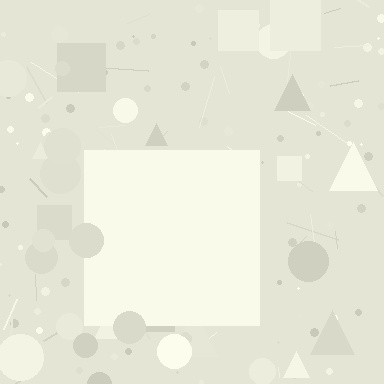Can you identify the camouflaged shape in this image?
The camouflaged shape is a square.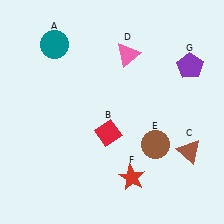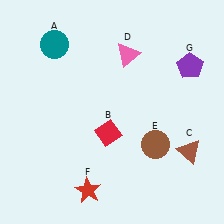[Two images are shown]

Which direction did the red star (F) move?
The red star (F) moved left.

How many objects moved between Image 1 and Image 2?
1 object moved between the two images.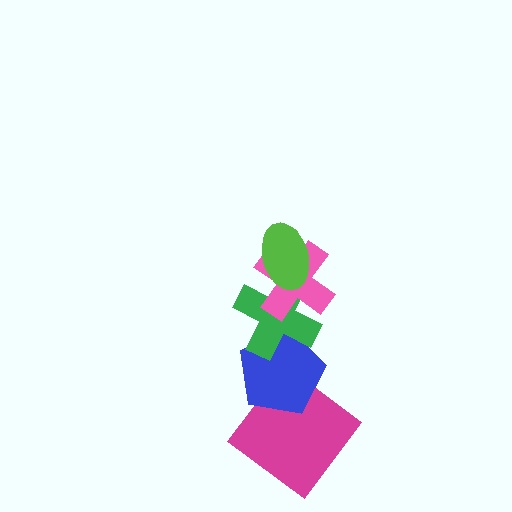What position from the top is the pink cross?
The pink cross is 2nd from the top.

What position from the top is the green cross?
The green cross is 3rd from the top.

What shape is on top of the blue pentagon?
The green cross is on top of the blue pentagon.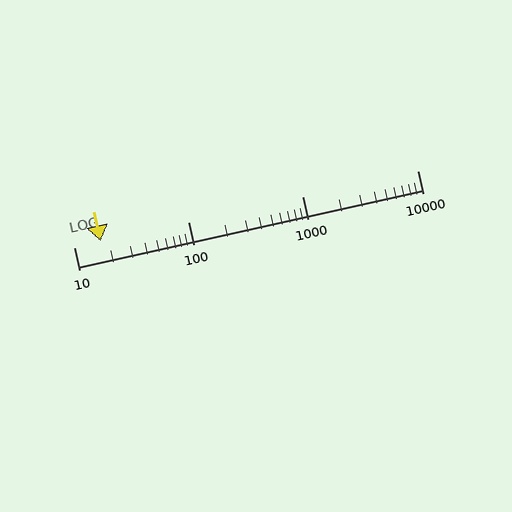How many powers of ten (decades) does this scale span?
The scale spans 3 decades, from 10 to 10000.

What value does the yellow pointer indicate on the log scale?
The pointer indicates approximately 17.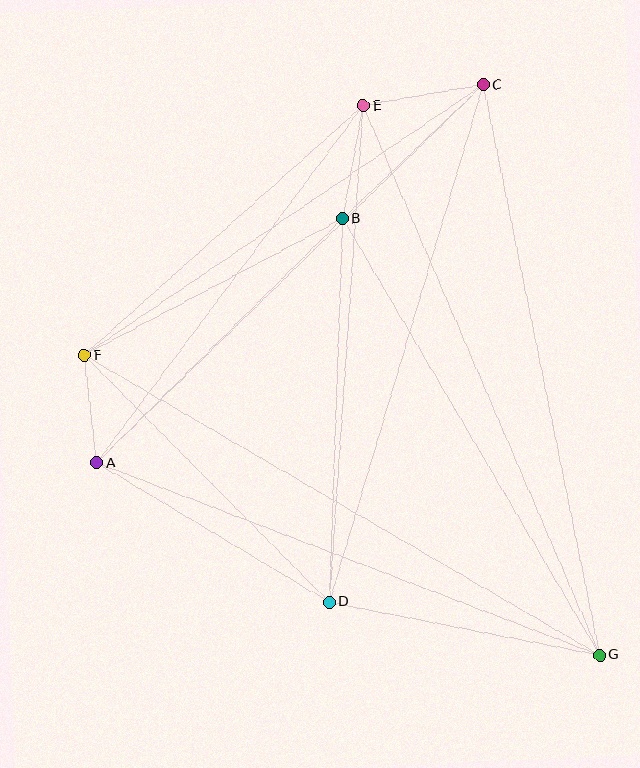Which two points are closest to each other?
Points A and F are closest to each other.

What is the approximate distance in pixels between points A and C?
The distance between A and C is approximately 541 pixels.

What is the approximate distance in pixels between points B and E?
The distance between B and E is approximately 115 pixels.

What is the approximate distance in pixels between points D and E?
The distance between D and E is approximately 497 pixels.